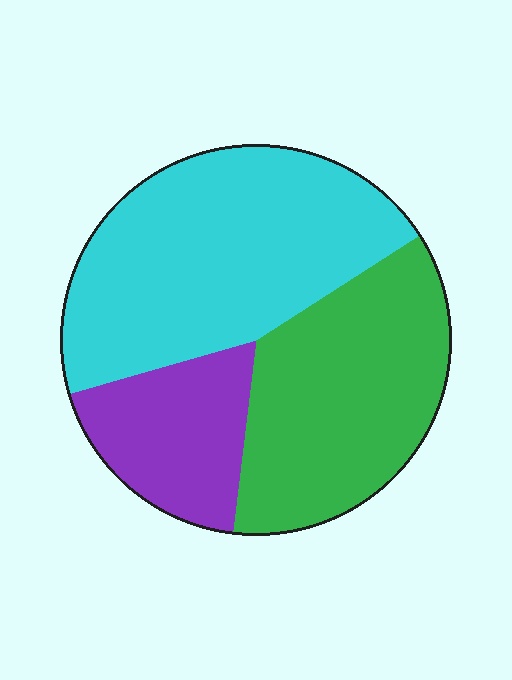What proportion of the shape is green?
Green takes up between a third and a half of the shape.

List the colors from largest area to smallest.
From largest to smallest: cyan, green, purple.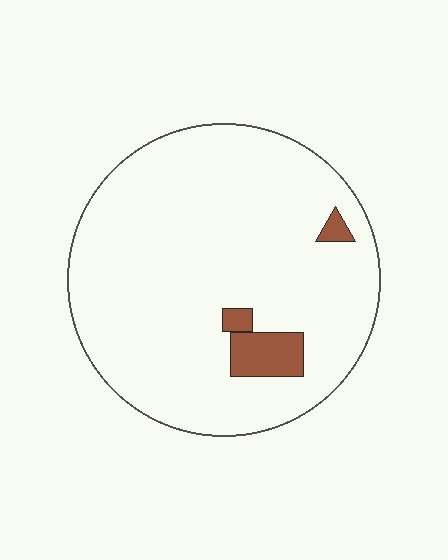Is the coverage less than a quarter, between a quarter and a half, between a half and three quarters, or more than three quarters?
Less than a quarter.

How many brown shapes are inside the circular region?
3.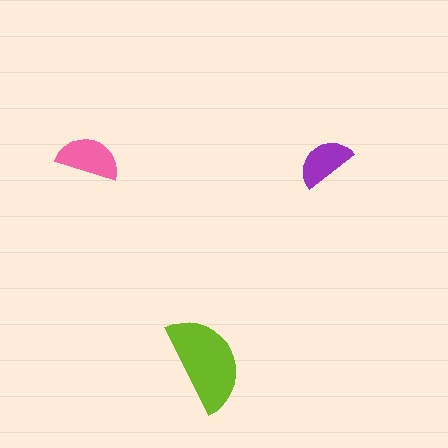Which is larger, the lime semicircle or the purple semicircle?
The lime one.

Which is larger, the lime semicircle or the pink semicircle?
The lime one.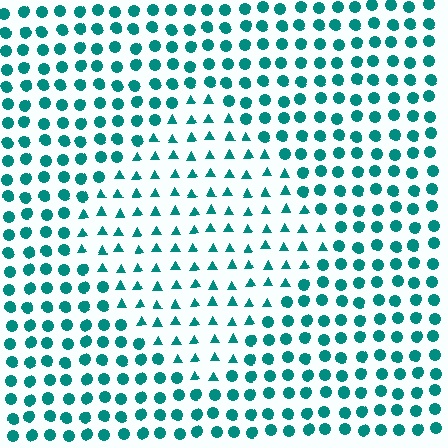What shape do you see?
I see a diamond.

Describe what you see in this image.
The image is filled with small teal elements arranged in a uniform grid. A diamond-shaped region contains triangles, while the surrounding area contains circles. The boundary is defined purely by the change in element shape.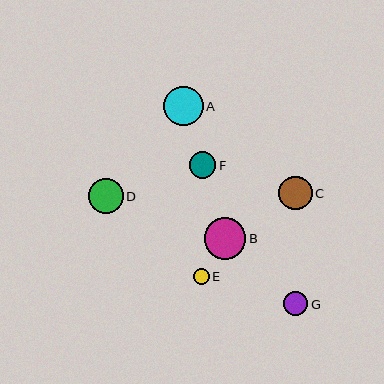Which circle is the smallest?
Circle E is the smallest with a size of approximately 15 pixels.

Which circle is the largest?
Circle B is the largest with a size of approximately 41 pixels.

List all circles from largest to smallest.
From largest to smallest: B, A, D, C, F, G, E.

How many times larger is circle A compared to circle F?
Circle A is approximately 1.5 times the size of circle F.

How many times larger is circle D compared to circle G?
Circle D is approximately 1.4 times the size of circle G.